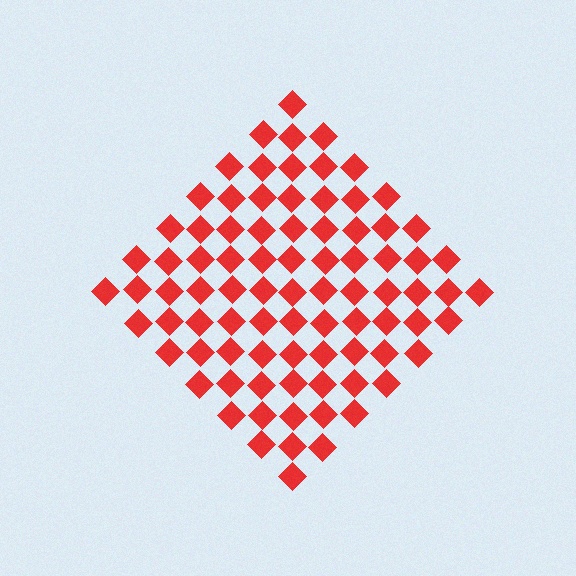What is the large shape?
The large shape is a diamond.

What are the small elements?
The small elements are diamonds.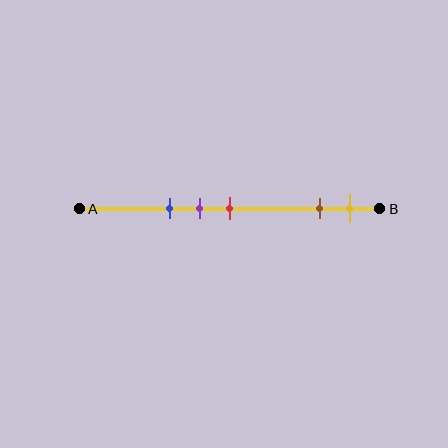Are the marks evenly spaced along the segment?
No, the marks are not evenly spaced.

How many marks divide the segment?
There are 5 marks dividing the segment.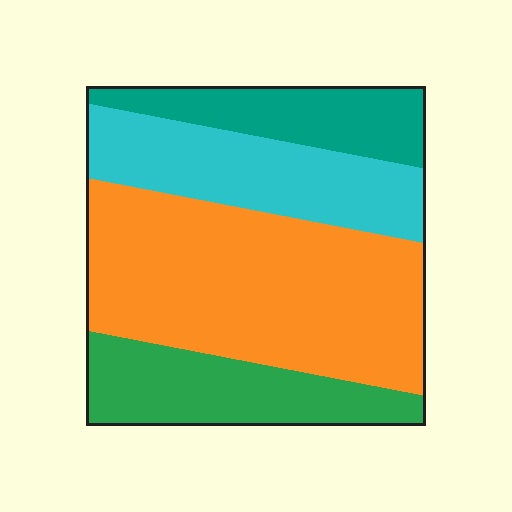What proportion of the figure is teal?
Teal covers around 15% of the figure.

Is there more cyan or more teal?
Cyan.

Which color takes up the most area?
Orange, at roughly 45%.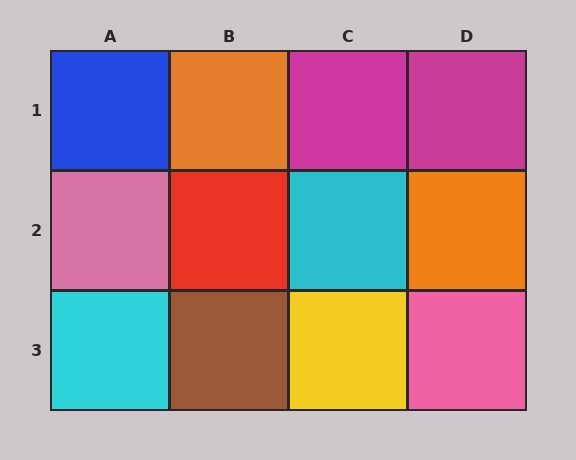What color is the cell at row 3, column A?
Cyan.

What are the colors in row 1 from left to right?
Blue, orange, magenta, magenta.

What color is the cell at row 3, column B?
Brown.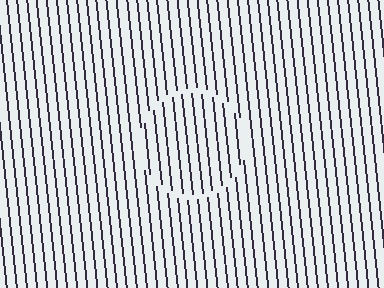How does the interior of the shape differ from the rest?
The interior of the shape contains the same grating, shifted by half a period — the contour is defined by the phase discontinuity where line-ends from the inner and outer gratings abut.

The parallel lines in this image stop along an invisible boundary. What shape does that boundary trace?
An illusory circle. The interior of the shape contains the same grating, shifted by half a period — the contour is defined by the phase discontinuity where line-ends from the inner and outer gratings abut.